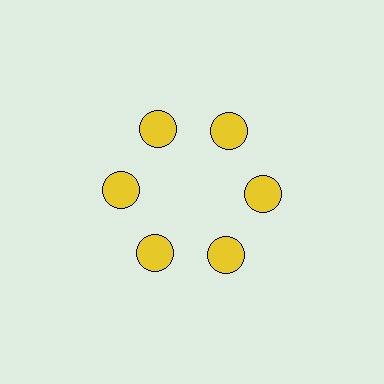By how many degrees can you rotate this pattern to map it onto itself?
The pattern maps onto itself every 60 degrees of rotation.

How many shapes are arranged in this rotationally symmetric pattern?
There are 6 shapes, arranged in 6 groups of 1.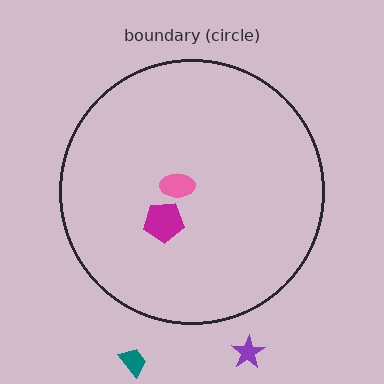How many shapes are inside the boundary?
2 inside, 2 outside.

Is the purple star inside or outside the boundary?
Outside.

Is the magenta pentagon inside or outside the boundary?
Inside.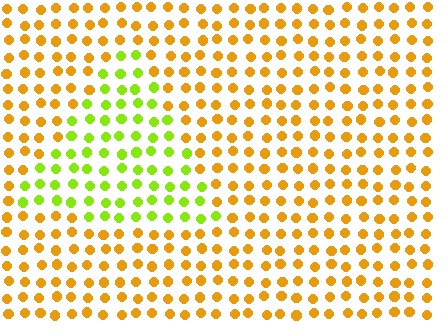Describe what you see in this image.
The image is filled with small orange elements in a uniform arrangement. A triangle-shaped region is visible where the elements are tinted to a slightly different hue, forming a subtle color boundary.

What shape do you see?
I see a triangle.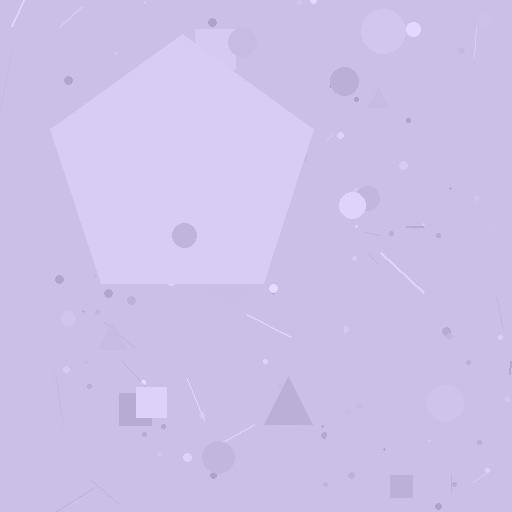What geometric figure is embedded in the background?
A pentagon is embedded in the background.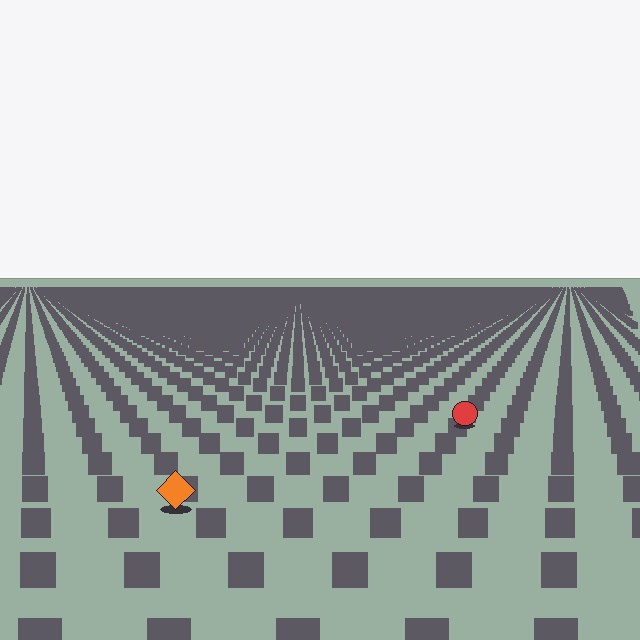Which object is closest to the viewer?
The orange diamond is closest. The texture marks near it are larger and more spread out.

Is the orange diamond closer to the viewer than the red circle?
Yes. The orange diamond is closer — you can tell from the texture gradient: the ground texture is coarser near it.